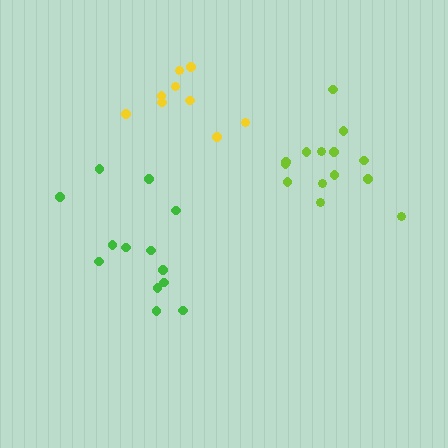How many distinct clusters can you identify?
There are 3 distinct clusters.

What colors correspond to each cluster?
The clusters are colored: green, lime, yellow.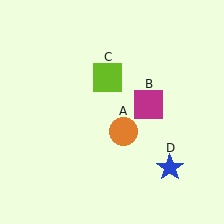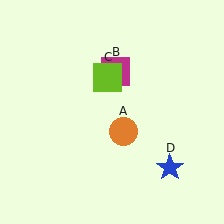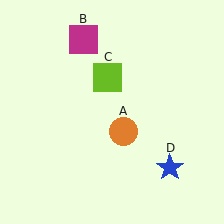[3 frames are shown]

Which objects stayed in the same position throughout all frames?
Orange circle (object A) and lime square (object C) and blue star (object D) remained stationary.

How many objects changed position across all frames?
1 object changed position: magenta square (object B).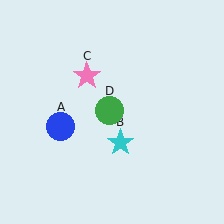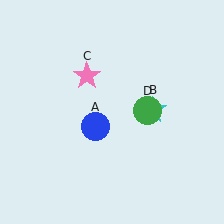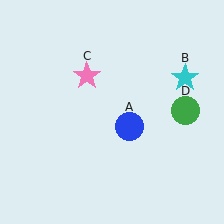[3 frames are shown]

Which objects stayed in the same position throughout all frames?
Pink star (object C) remained stationary.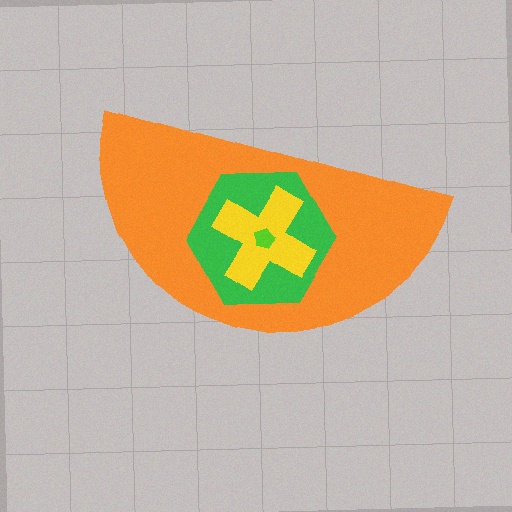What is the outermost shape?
The orange semicircle.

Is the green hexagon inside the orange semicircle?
Yes.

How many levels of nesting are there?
4.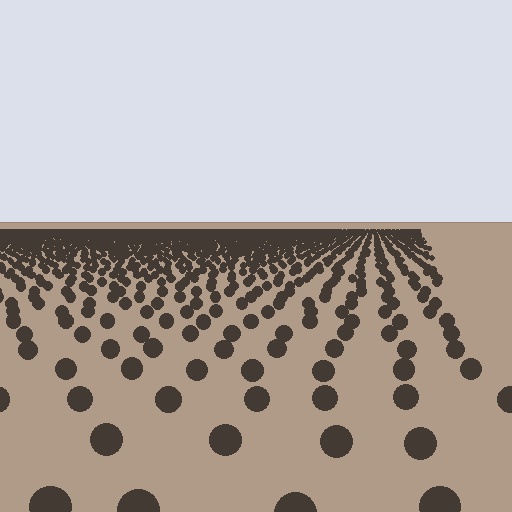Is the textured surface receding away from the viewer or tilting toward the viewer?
The surface is receding away from the viewer. Texture elements get smaller and denser toward the top.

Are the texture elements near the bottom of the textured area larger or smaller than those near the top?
Larger. Near the bottom, elements are closer to the viewer and appear at a bigger on-screen size.